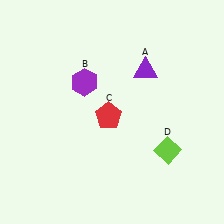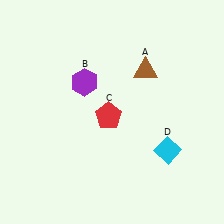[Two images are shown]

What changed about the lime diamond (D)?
In Image 1, D is lime. In Image 2, it changed to cyan.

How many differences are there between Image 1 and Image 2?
There are 2 differences between the two images.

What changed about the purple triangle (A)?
In Image 1, A is purple. In Image 2, it changed to brown.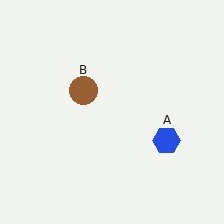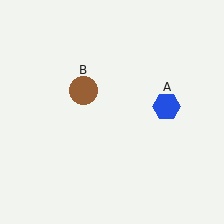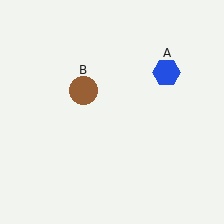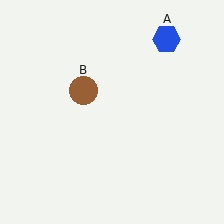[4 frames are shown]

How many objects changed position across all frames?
1 object changed position: blue hexagon (object A).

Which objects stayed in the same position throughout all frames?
Brown circle (object B) remained stationary.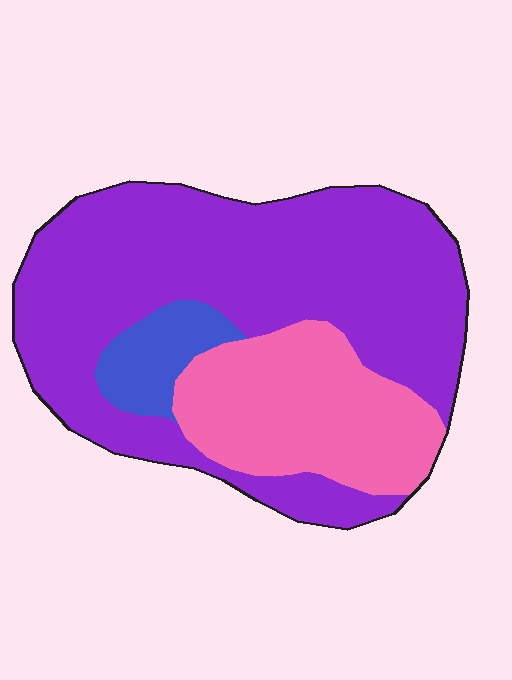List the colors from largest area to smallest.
From largest to smallest: purple, pink, blue.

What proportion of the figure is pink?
Pink covers about 25% of the figure.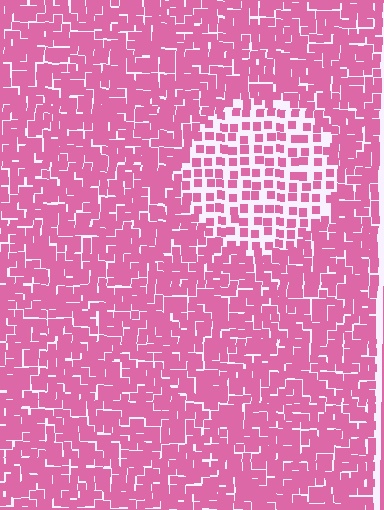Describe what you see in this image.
The image contains small pink elements arranged at two different densities. A circle-shaped region is visible where the elements are less densely packed than the surrounding area.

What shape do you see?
I see a circle.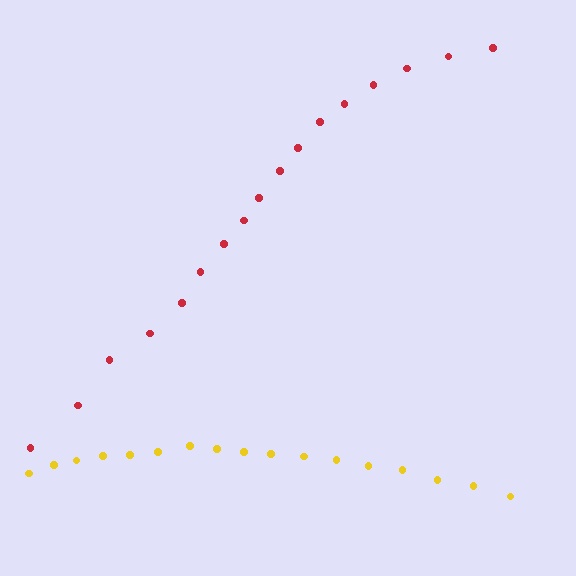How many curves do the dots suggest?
There are 2 distinct paths.